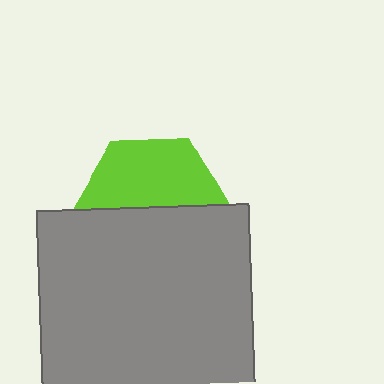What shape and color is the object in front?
The object in front is a gray square.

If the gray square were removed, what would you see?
You would see the complete lime hexagon.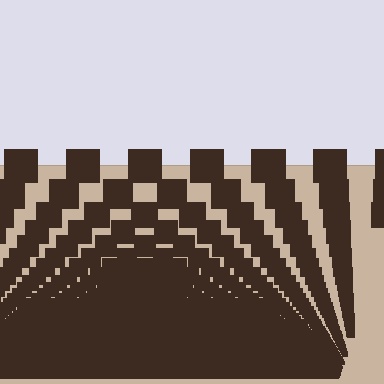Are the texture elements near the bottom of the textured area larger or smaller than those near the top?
Smaller. The gradient is inverted — elements near the bottom are smaller and denser.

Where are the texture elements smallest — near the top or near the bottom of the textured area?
Near the bottom.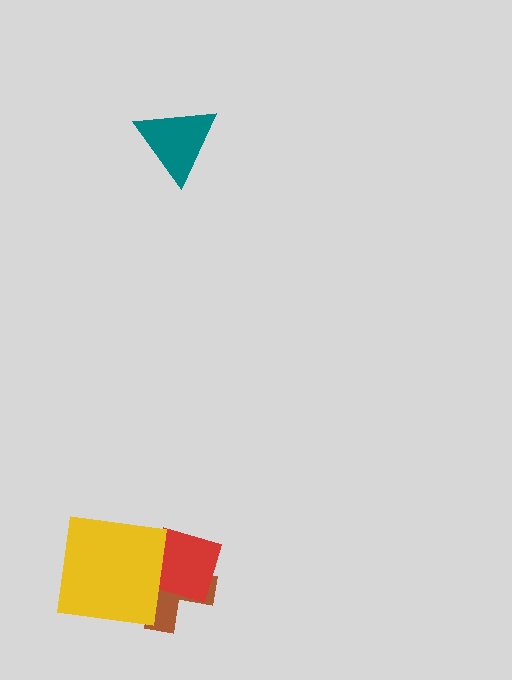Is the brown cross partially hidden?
Yes, it is partially covered by another shape.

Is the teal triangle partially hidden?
No, no other shape covers it.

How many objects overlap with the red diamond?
2 objects overlap with the red diamond.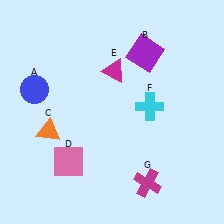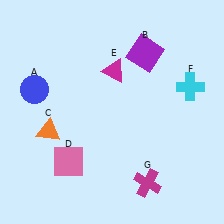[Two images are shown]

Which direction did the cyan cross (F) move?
The cyan cross (F) moved right.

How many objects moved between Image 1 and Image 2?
1 object moved between the two images.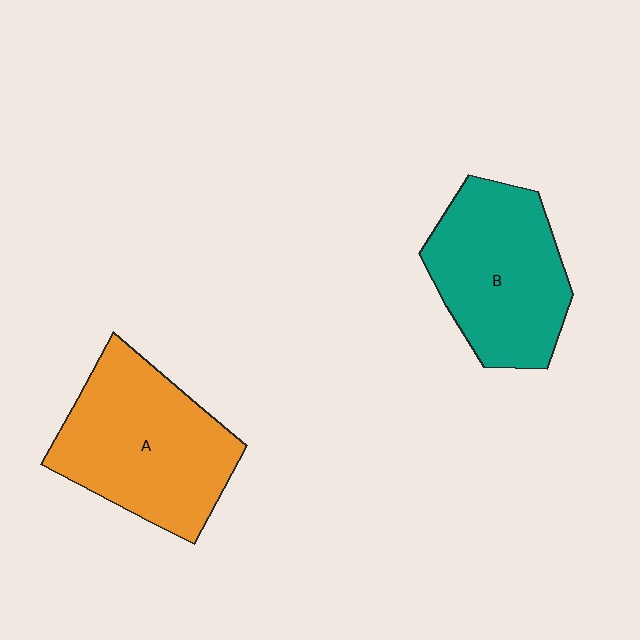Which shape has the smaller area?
Shape B (teal).